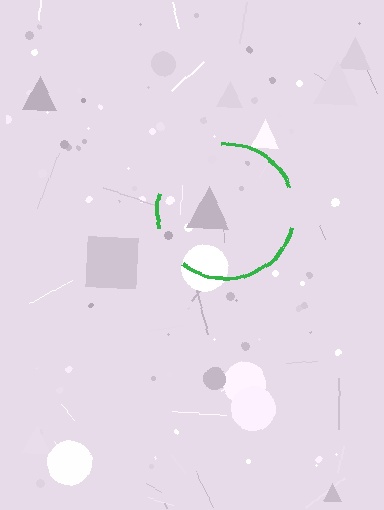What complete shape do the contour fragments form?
The contour fragments form a circle.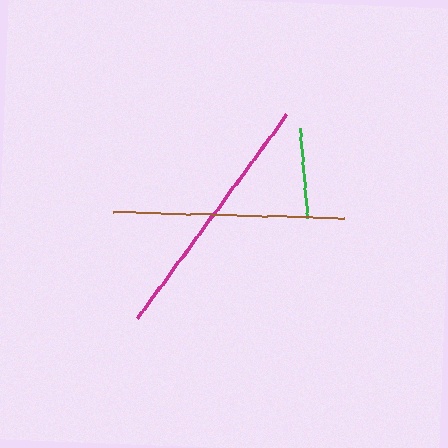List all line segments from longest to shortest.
From longest to shortest: magenta, brown, green.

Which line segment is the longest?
The magenta line is the longest at approximately 252 pixels.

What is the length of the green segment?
The green segment is approximately 91 pixels long.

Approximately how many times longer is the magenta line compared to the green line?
The magenta line is approximately 2.8 times the length of the green line.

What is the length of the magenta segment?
The magenta segment is approximately 252 pixels long.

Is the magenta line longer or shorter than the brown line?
The magenta line is longer than the brown line.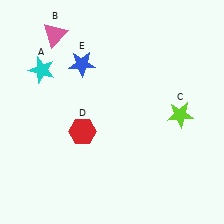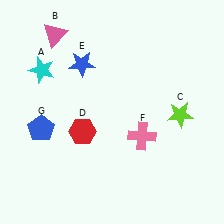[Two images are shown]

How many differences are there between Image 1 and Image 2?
There are 2 differences between the two images.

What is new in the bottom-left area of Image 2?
A blue pentagon (G) was added in the bottom-left area of Image 2.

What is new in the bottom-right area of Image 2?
A pink cross (F) was added in the bottom-right area of Image 2.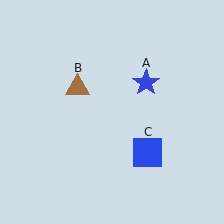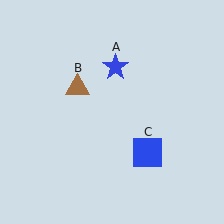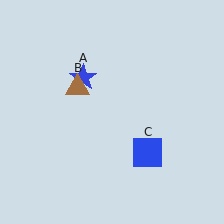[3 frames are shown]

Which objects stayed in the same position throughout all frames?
Brown triangle (object B) and blue square (object C) remained stationary.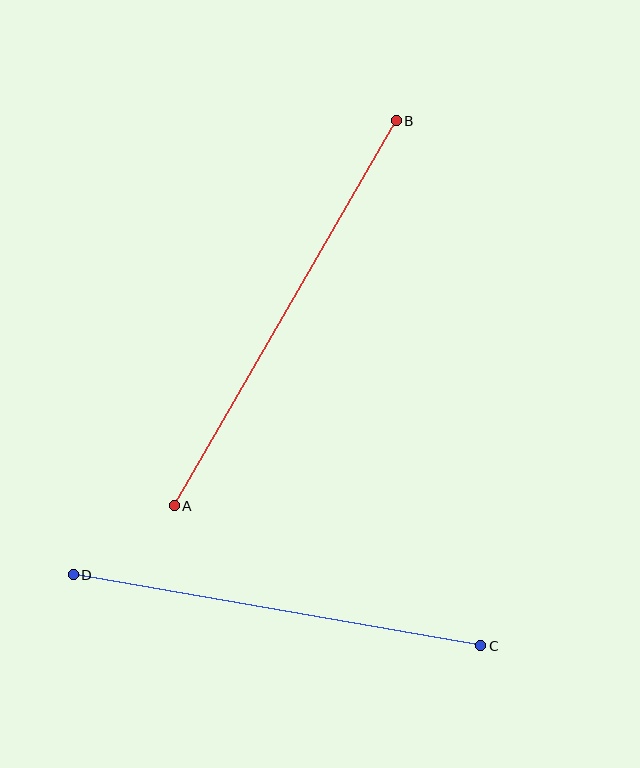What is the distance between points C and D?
The distance is approximately 413 pixels.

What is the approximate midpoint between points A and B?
The midpoint is at approximately (285, 313) pixels.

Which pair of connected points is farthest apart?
Points A and B are farthest apart.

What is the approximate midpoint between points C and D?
The midpoint is at approximately (277, 610) pixels.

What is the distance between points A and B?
The distance is approximately 444 pixels.